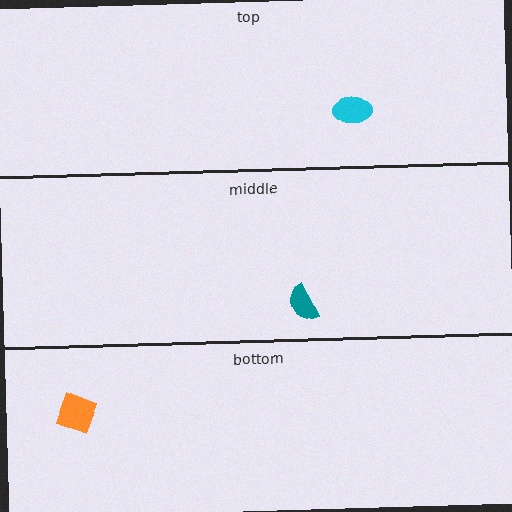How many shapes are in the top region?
1.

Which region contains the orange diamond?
The bottom region.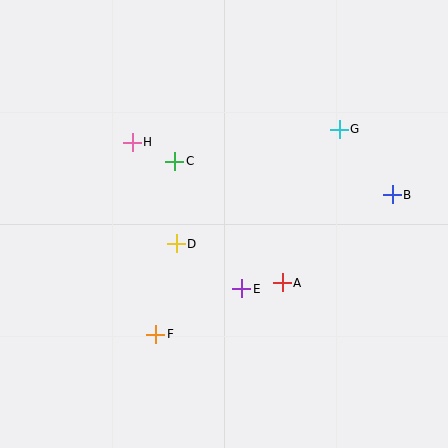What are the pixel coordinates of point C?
Point C is at (175, 161).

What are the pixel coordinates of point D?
Point D is at (176, 244).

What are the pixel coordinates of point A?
Point A is at (282, 283).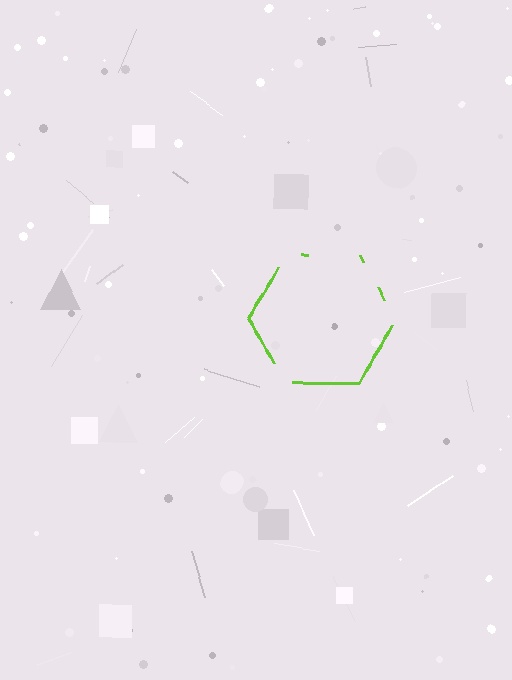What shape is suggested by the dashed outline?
The dashed outline suggests a hexagon.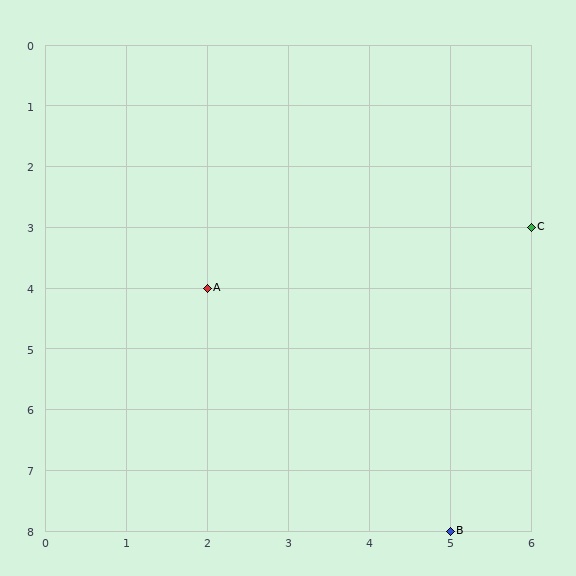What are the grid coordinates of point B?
Point B is at grid coordinates (5, 8).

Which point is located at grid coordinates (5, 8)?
Point B is at (5, 8).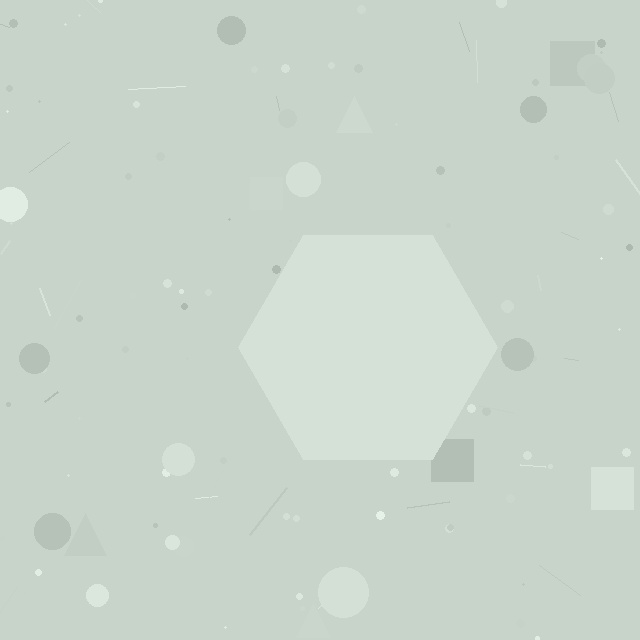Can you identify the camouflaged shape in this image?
The camouflaged shape is a hexagon.